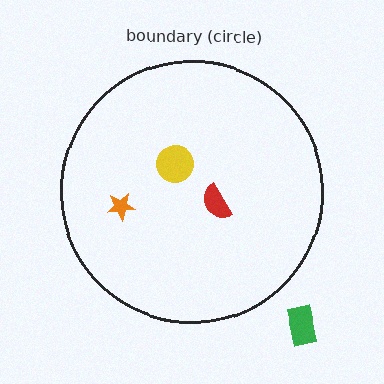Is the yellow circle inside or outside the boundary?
Inside.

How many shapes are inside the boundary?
3 inside, 1 outside.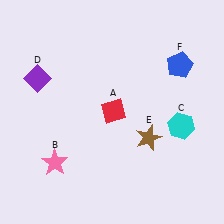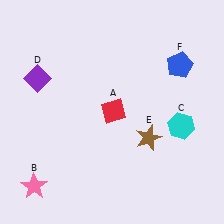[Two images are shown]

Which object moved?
The pink star (B) moved down.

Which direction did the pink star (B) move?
The pink star (B) moved down.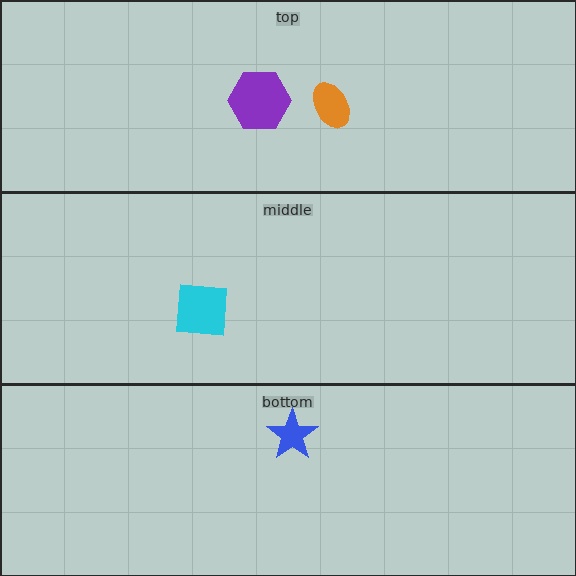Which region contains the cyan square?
The middle region.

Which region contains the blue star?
The bottom region.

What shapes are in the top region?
The purple hexagon, the orange ellipse.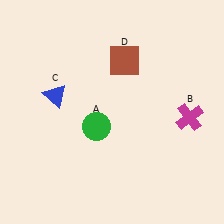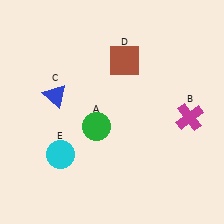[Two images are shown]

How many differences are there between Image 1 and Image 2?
There is 1 difference between the two images.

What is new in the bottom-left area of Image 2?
A cyan circle (E) was added in the bottom-left area of Image 2.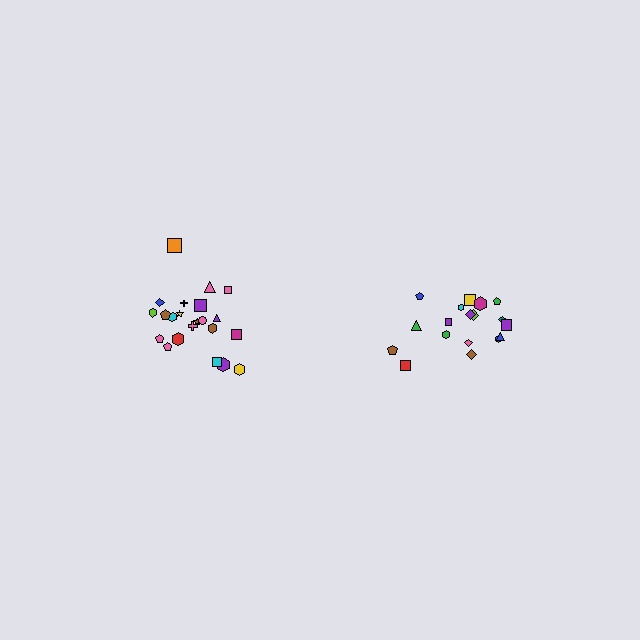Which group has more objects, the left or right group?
The left group.